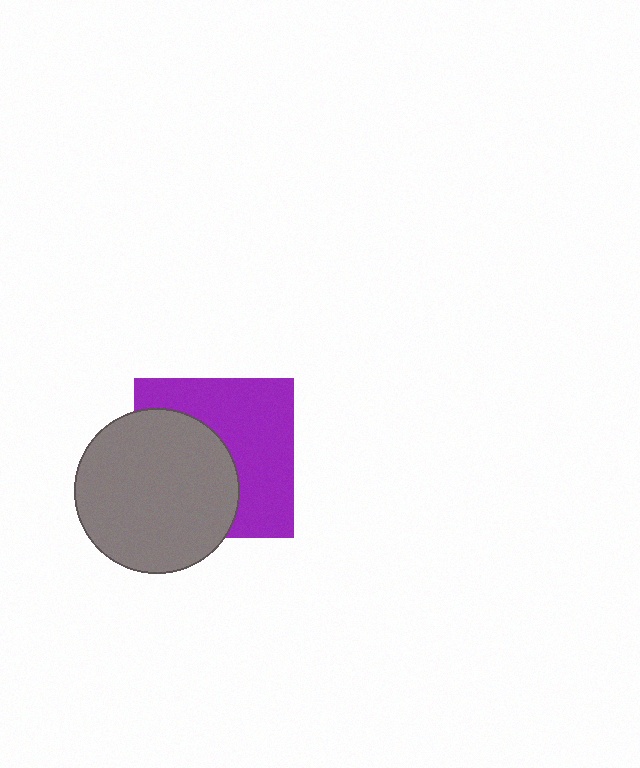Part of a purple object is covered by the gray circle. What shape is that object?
It is a square.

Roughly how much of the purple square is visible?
About half of it is visible (roughly 53%).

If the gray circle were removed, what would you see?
You would see the complete purple square.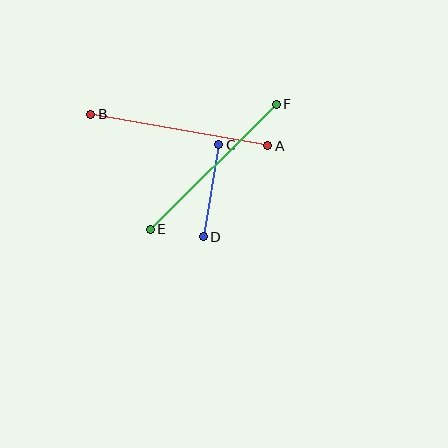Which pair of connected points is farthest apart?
Points A and B are farthest apart.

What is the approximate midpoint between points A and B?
The midpoint is at approximately (179, 130) pixels.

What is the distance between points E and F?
The distance is approximately 177 pixels.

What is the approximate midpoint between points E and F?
The midpoint is at approximately (213, 167) pixels.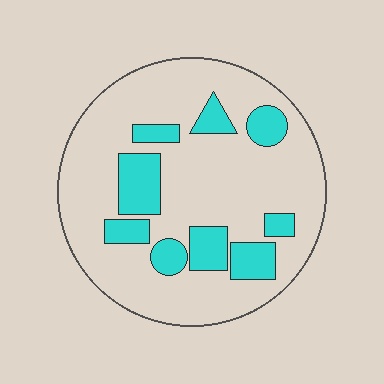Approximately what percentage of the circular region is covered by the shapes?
Approximately 20%.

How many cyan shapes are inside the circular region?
9.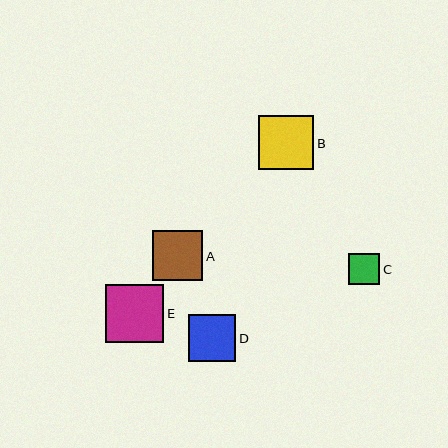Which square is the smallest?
Square C is the smallest with a size of approximately 31 pixels.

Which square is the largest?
Square E is the largest with a size of approximately 58 pixels.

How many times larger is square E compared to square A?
Square E is approximately 1.2 times the size of square A.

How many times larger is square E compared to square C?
Square E is approximately 1.9 times the size of square C.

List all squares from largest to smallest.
From largest to smallest: E, B, A, D, C.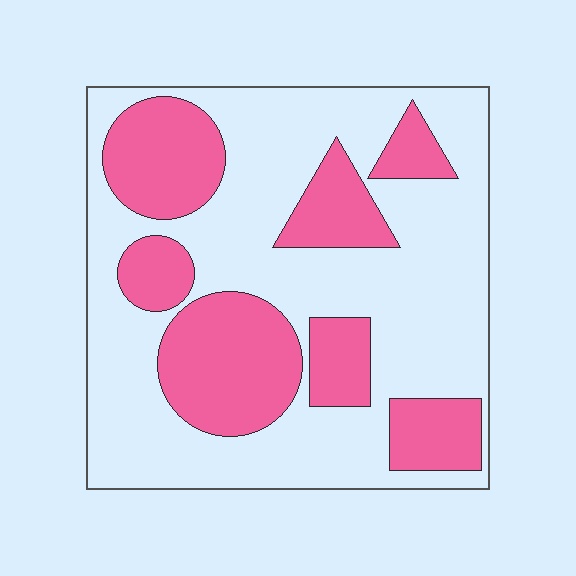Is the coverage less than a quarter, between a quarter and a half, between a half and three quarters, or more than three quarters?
Between a quarter and a half.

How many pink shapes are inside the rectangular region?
7.